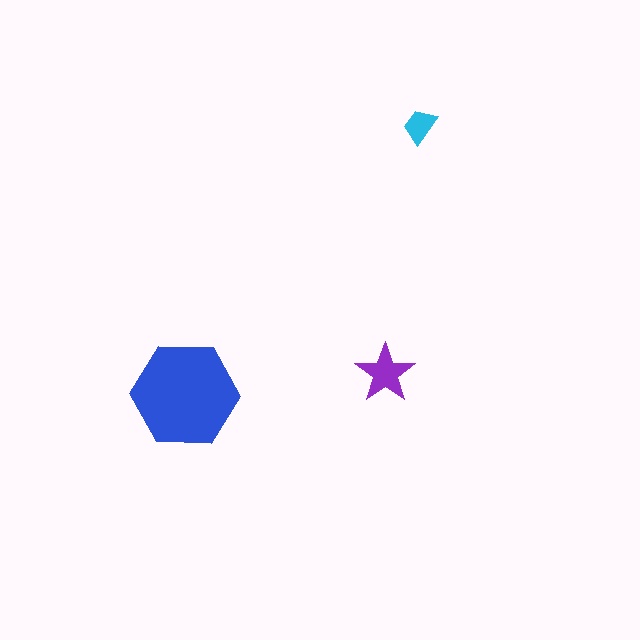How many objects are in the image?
There are 3 objects in the image.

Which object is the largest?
The blue hexagon.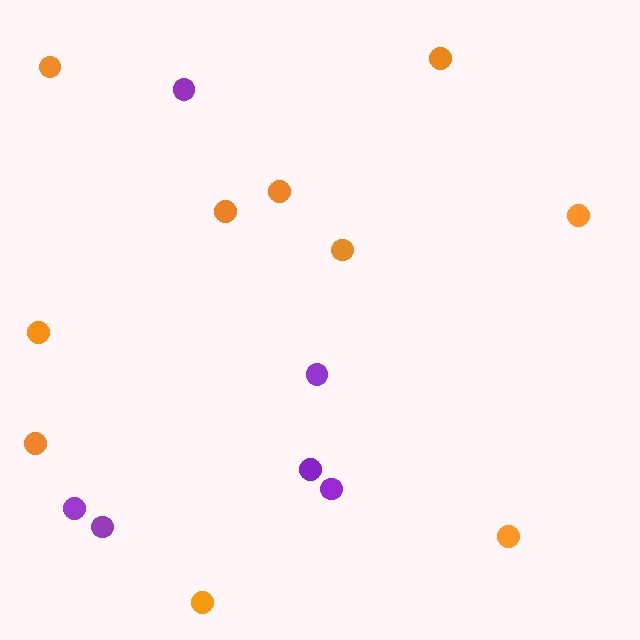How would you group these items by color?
There are 2 groups: one group of orange circles (10) and one group of purple circles (6).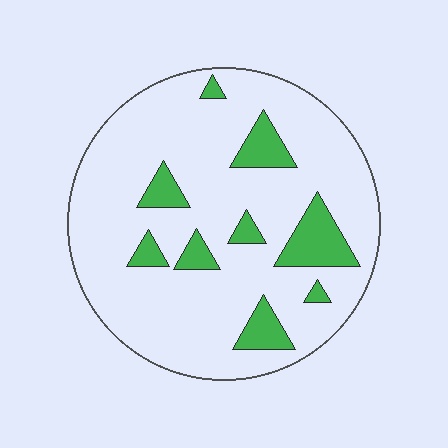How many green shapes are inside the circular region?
9.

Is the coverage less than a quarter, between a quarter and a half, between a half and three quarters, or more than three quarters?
Less than a quarter.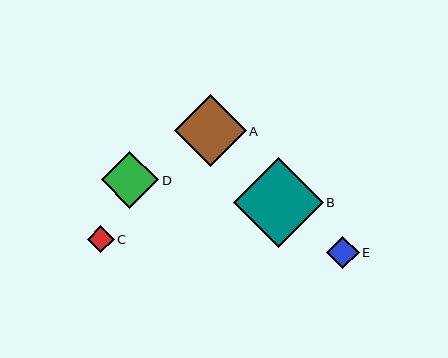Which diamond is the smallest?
Diamond C is the smallest with a size of approximately 27 pixels.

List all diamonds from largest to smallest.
From largest to smallest: B, A, D, E, C.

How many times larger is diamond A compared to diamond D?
Diamond A is approximately 1.3 times the size of diamond D.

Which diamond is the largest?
Diamond B is the largest with a size of approximately 90 pixels.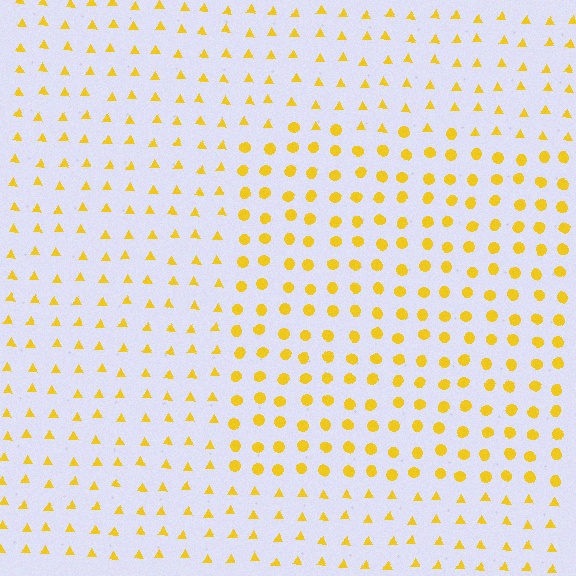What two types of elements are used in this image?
The image uses circles inside the rectangle region and triangles outside it.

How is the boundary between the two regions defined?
The boundary is defined by a change in element shape: circles inside vs. triangles outside. All elements share the same color and spacing.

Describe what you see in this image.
The image is filled with small yellow elements arranged in a uniform grid. A rectangle-shaped region contains circles, while the surrounding area contains triangles. The boundary is defined purely by the change in element shape.